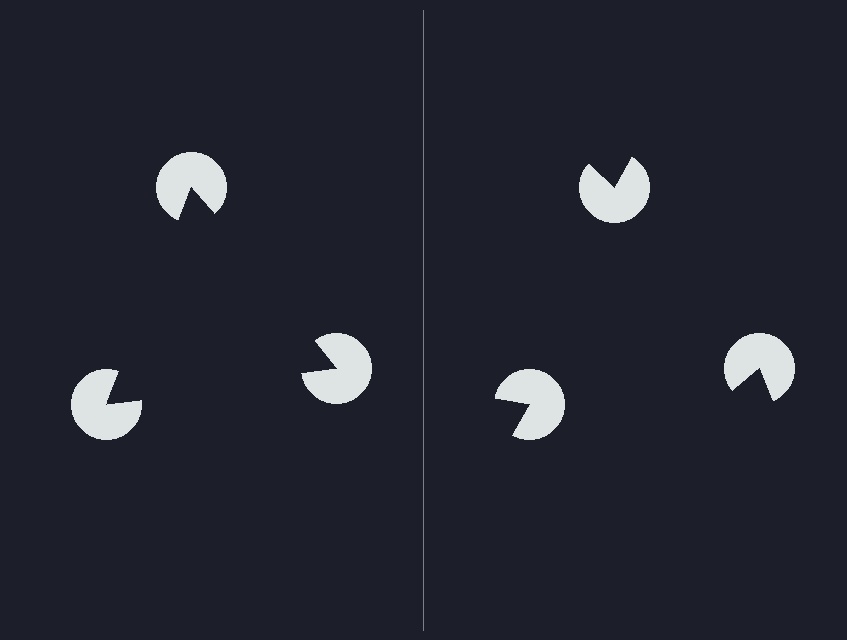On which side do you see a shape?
An illusory triangle appears on the left side. On the right side the wedge cuts are rotated, so no coherent shape forms.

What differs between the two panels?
The pac-man discs are positioned identically on both sides; only the wedge orientations differ. On the left they align to a triangle; on the right they are misaligned.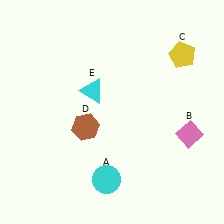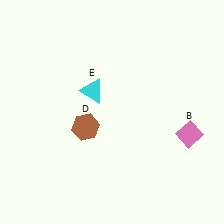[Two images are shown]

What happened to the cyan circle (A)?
The cyan circle (A) was removed in Image 2. It was in the bottom-left area of Image 1.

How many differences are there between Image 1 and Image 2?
There are 2 differences between the two images.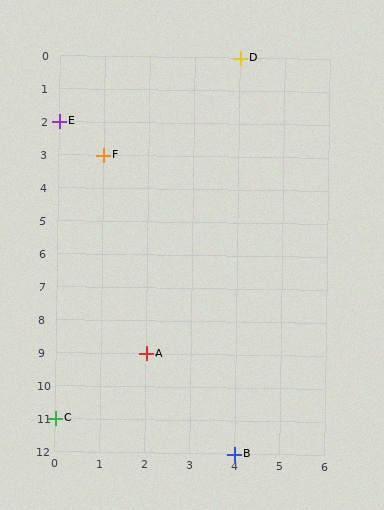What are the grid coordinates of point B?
Point B is at grid coordinates (4, 12).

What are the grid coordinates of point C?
Point C is at grid coordinates (0, 11).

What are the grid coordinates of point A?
Point A is at grid coordinates (2, 9).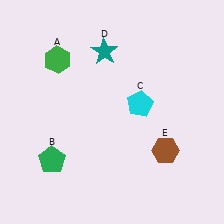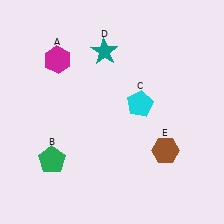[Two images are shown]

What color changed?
The hexagon (A) changed from green in Image 1 to magenta in Image 2.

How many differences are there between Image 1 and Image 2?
There is 1 difference between the two images.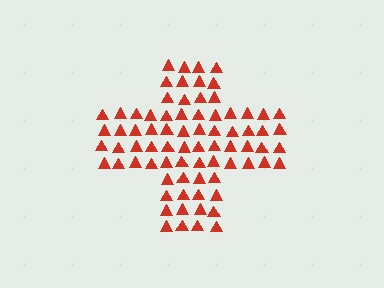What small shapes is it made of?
It is made of small triangles.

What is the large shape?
The large shape is a cross.